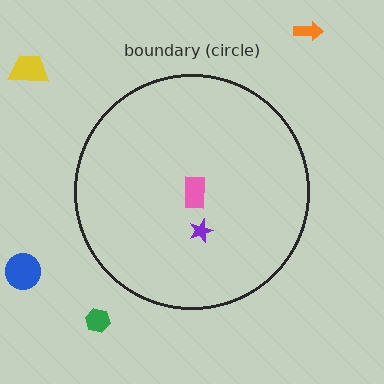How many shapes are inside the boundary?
2 inside, 4 outside.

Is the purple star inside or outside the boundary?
Inside.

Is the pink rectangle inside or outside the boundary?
Inside.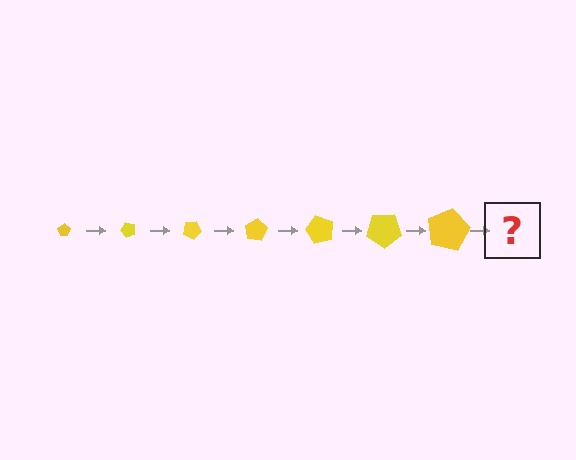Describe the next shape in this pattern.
It should be a pentagon, larger than the previous one and rotated 350 degrees from the start.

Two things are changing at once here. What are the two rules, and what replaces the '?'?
The two rules are that the pentagon grows larger each step and it rotates 50 degrees each step. The '?' should be a pentagon, larger than the previous one and rotated 350 degrees from the start.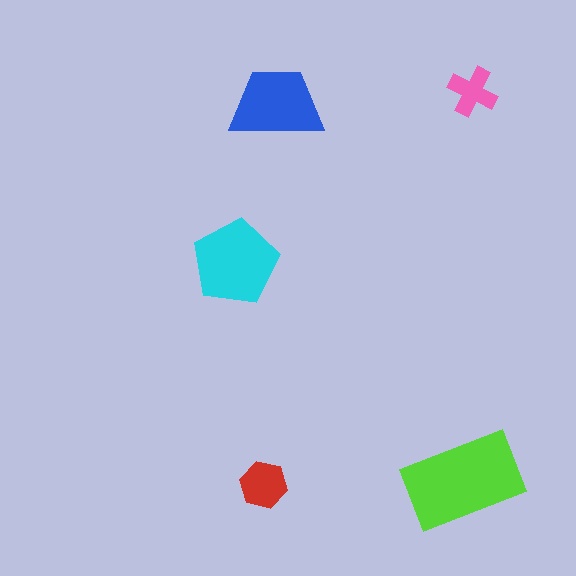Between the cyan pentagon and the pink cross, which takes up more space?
The cyan pentagon.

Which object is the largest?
The lime rectangle.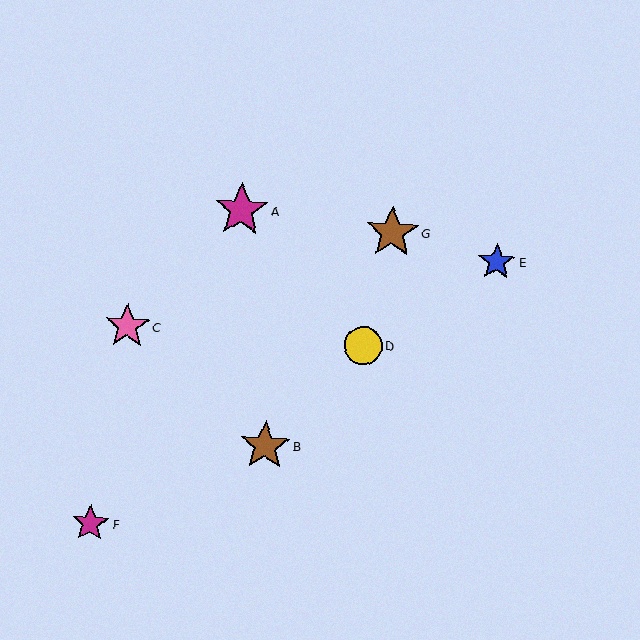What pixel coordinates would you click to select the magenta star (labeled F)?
Click at (91, 524) to select the magenta star F.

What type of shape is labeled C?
Shape C is a pink star.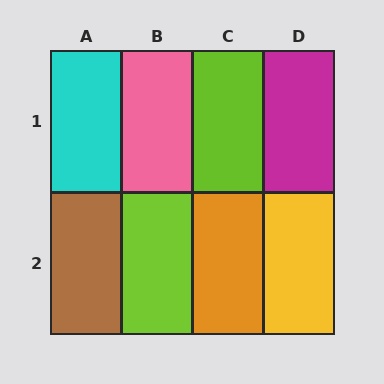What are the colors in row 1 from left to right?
Cyan, pink, lime, magenta.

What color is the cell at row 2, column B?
Lime.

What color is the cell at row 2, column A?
Brown.